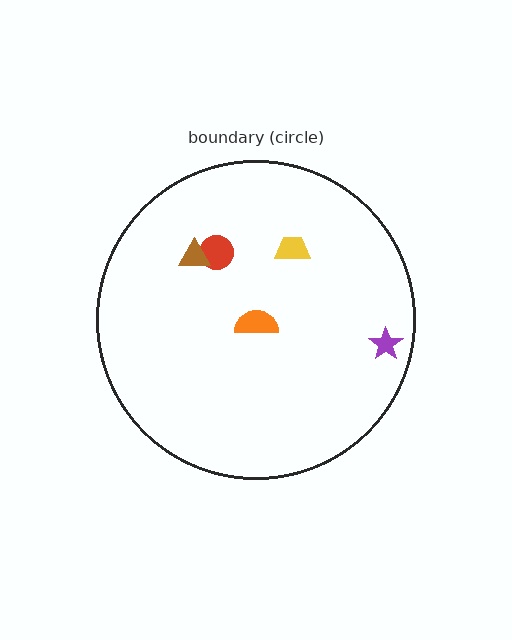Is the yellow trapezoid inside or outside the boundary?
Inside.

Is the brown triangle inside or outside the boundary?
Inside.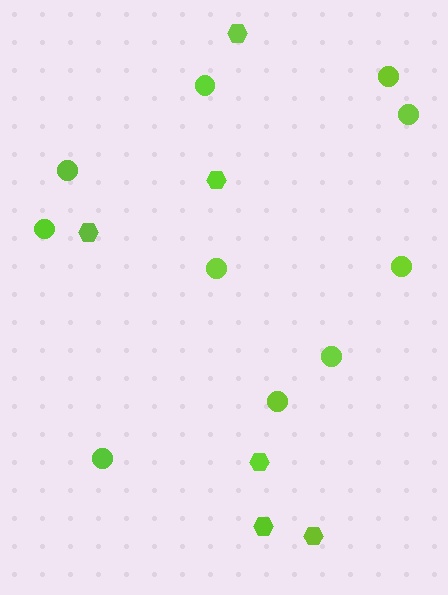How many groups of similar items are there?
There are 2 groups: one group of circles (10) and one group of hexagons (6).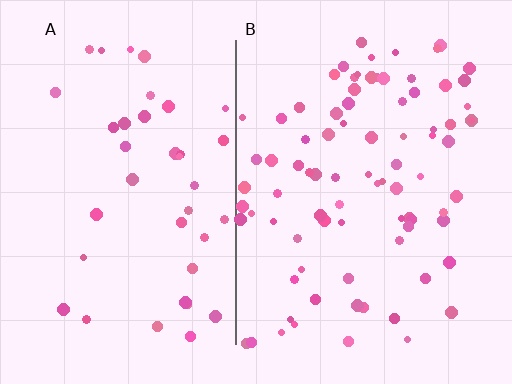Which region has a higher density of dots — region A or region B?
B (the right).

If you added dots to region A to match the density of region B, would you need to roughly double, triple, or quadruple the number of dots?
Approximately double.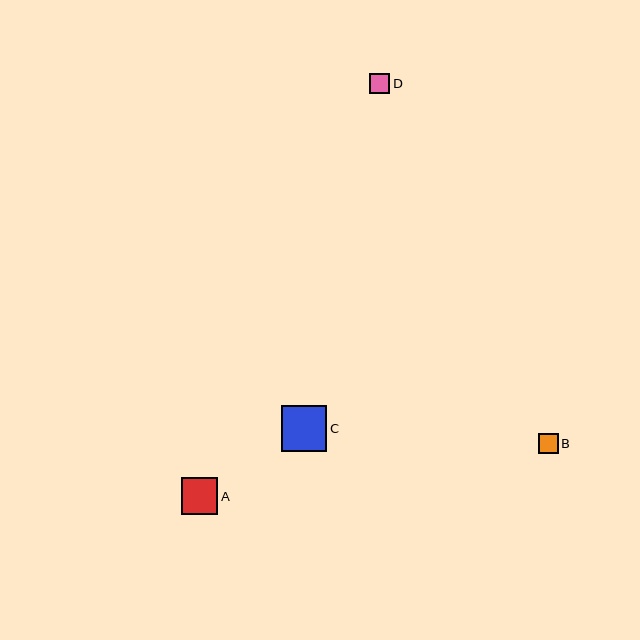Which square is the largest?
Square C is the largest with a size of approximately 46 pixels.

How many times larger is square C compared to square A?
Square C is approximately 1.3 times the size of square A.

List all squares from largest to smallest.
From largest to smallest: C, A, D, B.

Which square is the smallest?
Square B is the smallest with a size of approximately 20 pixels.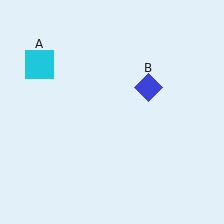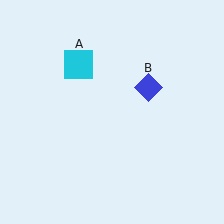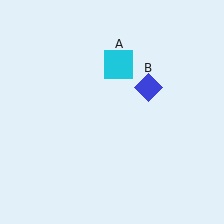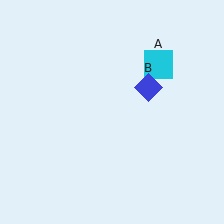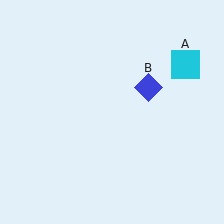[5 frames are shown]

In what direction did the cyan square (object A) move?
The cyan square (object A) moved right.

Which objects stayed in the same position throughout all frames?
Blue diamond (object B) remained stationary.